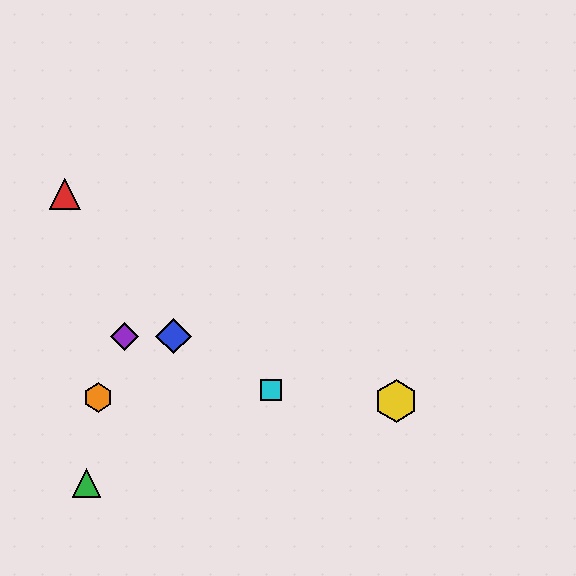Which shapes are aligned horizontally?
The blue diamond, the purple diamond are aligned horizontally.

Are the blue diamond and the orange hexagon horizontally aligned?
No, the blue diamond is at y≈336 and the orange hexagon is at y≈398.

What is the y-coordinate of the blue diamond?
The blue diamond is at y≈336.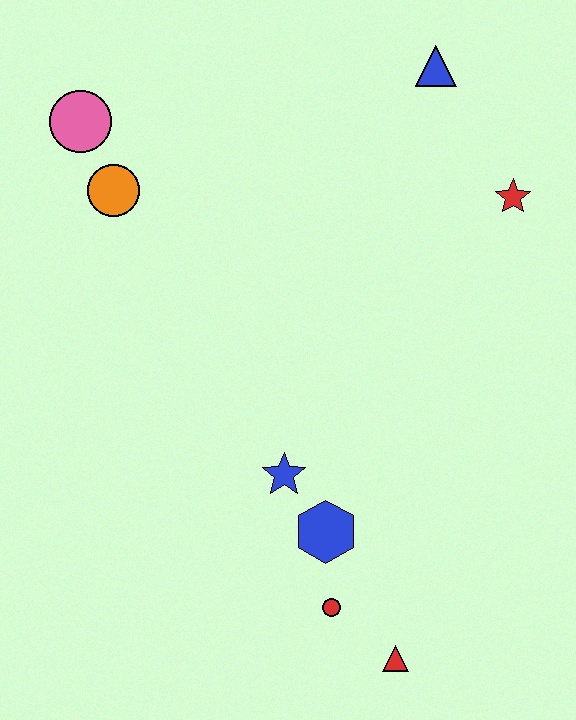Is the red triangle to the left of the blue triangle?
Yes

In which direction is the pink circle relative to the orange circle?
The pink circle is above the orange circle.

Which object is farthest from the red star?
The red triangle is farthest from the red star.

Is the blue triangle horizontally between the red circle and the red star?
Yes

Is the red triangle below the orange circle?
Yes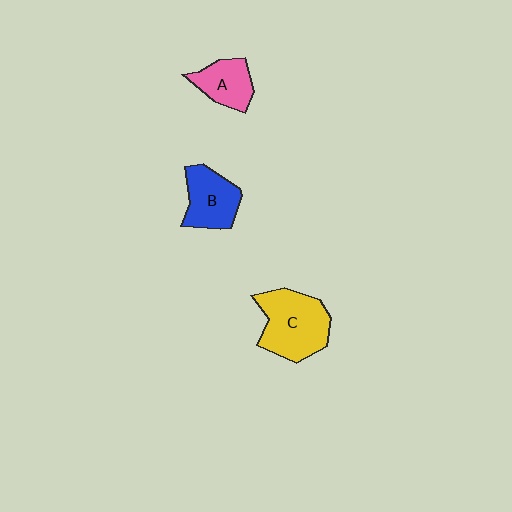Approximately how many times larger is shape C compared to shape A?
Approximately 1.8 times.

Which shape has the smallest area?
Shape A (pink).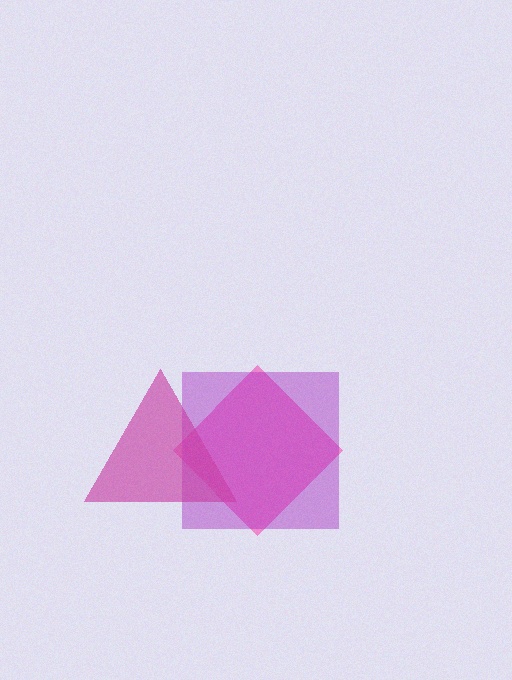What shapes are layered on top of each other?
The layered shapes are: a pink diamond, a purple square, a magenta triangle.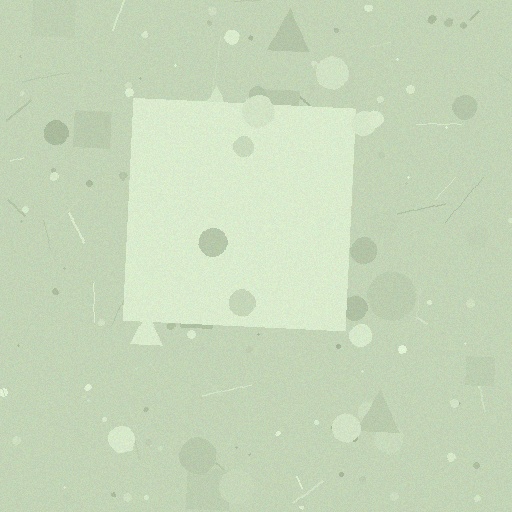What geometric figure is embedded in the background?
A square is embedded in the background.